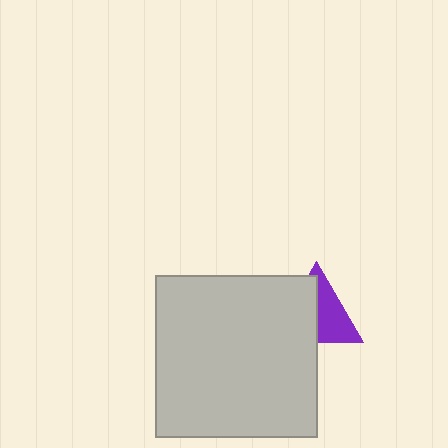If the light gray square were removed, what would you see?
You would see the complete purple triangle.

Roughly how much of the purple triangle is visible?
About half of it is visible (roughly 50%).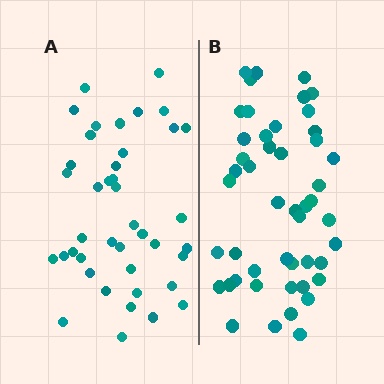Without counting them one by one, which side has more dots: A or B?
Region B (the right region) has more dots.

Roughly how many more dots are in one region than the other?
Region B has roughly 8 or so more dots than region A.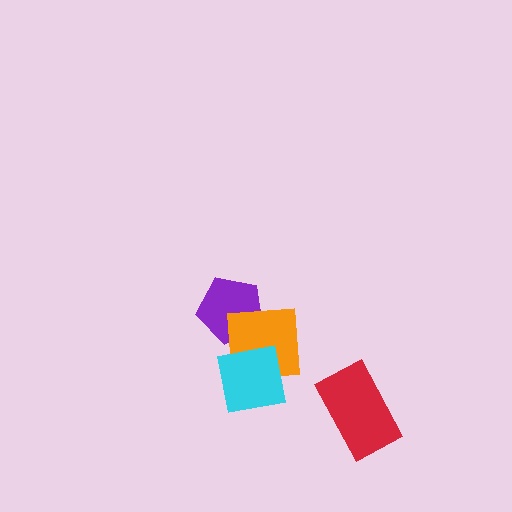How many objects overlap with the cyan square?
1 object overlaps with the cyan square.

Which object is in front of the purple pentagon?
The orange square is in front of the purple pentagon.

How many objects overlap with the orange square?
2 objects overlap with the orange square.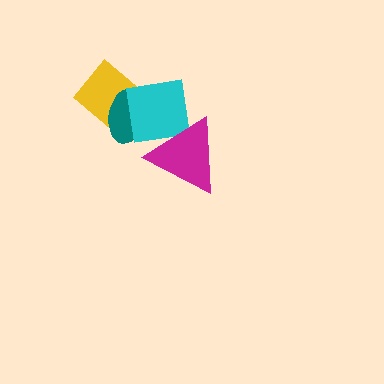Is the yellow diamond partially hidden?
Yes, it is partially covered by another shape.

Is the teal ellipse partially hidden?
Yes, it is partially covered by another shape.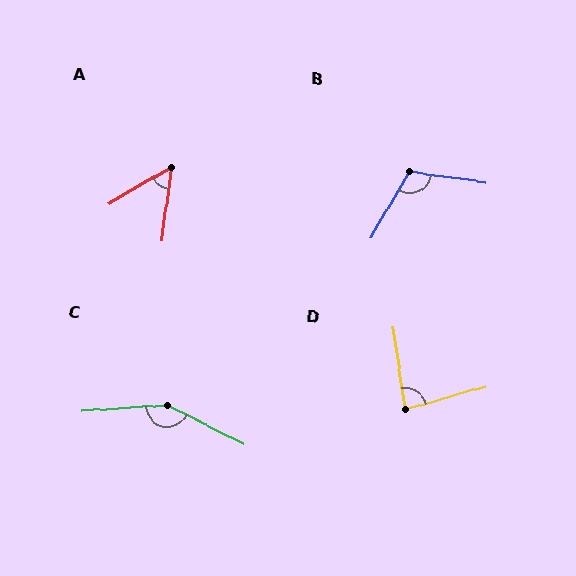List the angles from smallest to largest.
A (53°), D (83°), B (112°), C (150°).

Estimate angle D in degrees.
Approximately 83 degrees.